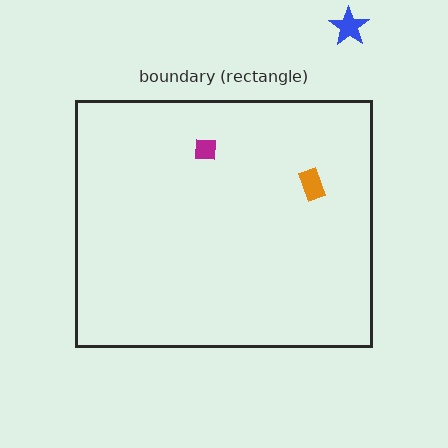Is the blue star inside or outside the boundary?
Outside.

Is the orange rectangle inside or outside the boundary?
Inside.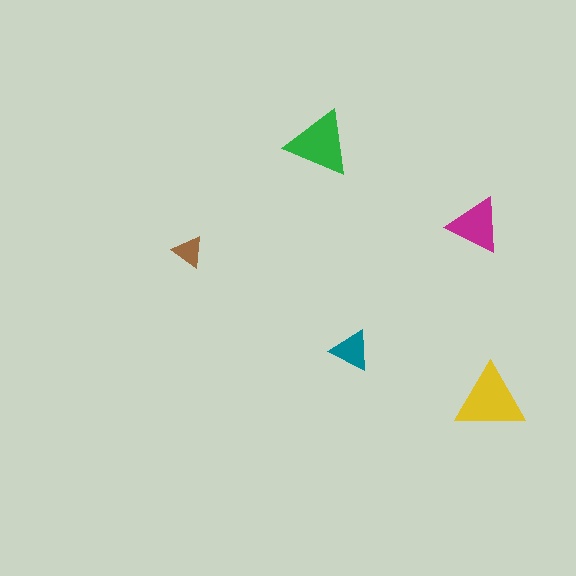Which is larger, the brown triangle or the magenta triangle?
The magenta one.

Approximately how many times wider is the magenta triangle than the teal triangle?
About 1.5 times wider.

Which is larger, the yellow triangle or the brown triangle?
The yellow one.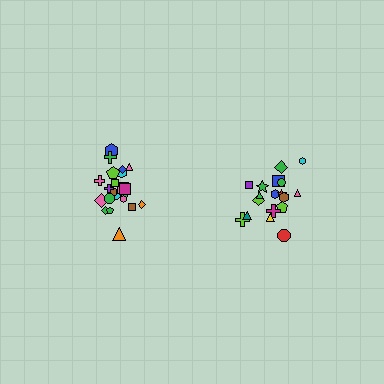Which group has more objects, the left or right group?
The left group.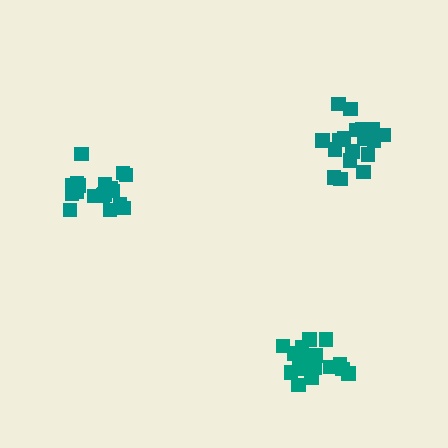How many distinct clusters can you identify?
There are 3 distinct clusters.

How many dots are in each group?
Group 1: 20 dots, Group 2: 18 dots, Group 3: 19 dots (57 total).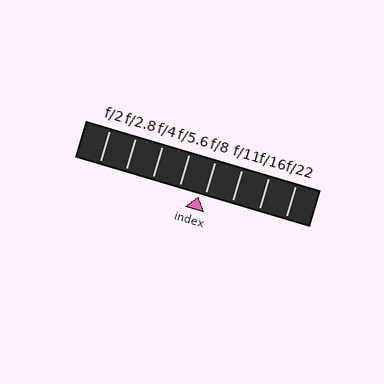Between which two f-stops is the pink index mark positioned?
The index mark is between f/5.6 and f/8.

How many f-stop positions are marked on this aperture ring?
There are 8 f-stop positions marked.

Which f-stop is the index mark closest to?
The index mark is closest to f/8.